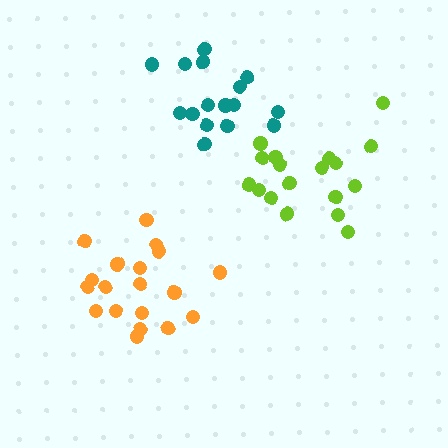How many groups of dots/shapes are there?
There are 3 groups.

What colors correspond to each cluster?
The clusters are colored: orange, lime, teal.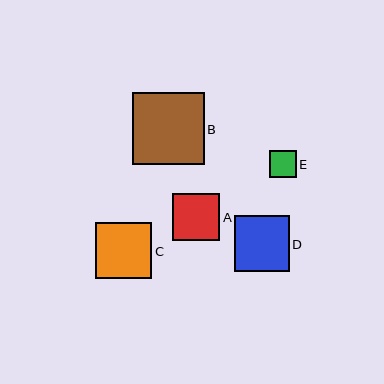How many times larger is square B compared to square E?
Square B is approximately 2.7 times the size of square E.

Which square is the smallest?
Square E is the smallest with a size of approximately 27 pixels.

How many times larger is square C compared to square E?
Square C is approximately 2.1 times the size of square E.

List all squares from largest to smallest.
From largest to smallest: B, C, D, A, E.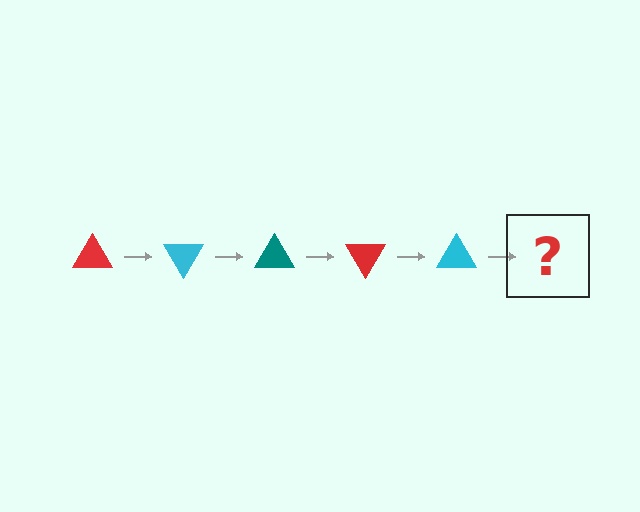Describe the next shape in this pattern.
It should be a teal triangle, rotated 300 degrees from the start.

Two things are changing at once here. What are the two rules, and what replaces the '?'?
The two rules are that it rotates 60 degrees each step and the color cycles through red, cyan, and teal. The '?' should be a teal triangle, rotated 300 degrees from the start.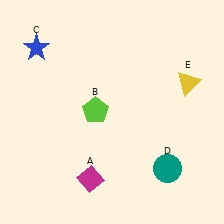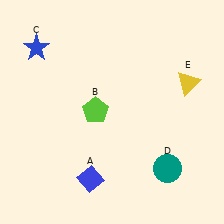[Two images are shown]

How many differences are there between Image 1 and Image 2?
There is 1 difference between the two images.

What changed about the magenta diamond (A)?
In Image 1, A is magenta. In Image 2, it changed to blue.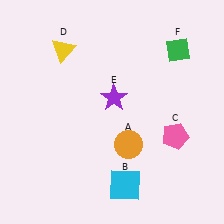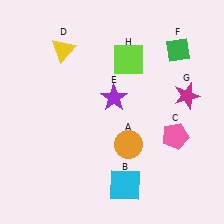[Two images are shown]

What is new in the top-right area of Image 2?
A magenta star (G) was added in the top-right area of Image 2.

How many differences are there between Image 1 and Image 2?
There are 2 differences between the two images.